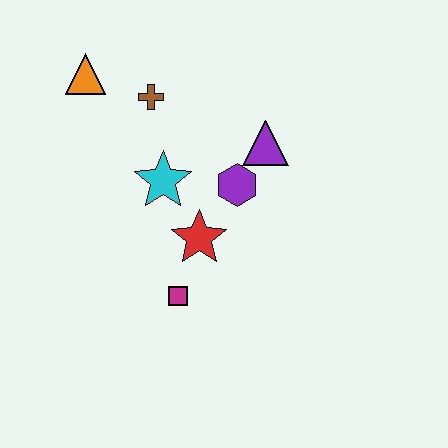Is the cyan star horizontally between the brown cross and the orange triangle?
No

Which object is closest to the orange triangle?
The brown cross is closest to the orange triangle.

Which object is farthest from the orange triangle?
The magenta square is farthest from the orange triangle.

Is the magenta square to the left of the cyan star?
No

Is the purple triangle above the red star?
Yes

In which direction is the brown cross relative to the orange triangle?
The brown cross is to the right of the orange triangle.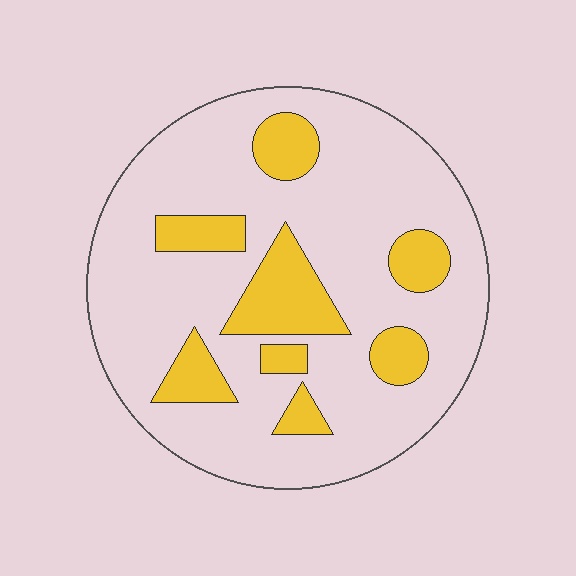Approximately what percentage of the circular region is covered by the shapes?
Approximately 20%.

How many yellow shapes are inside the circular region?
8.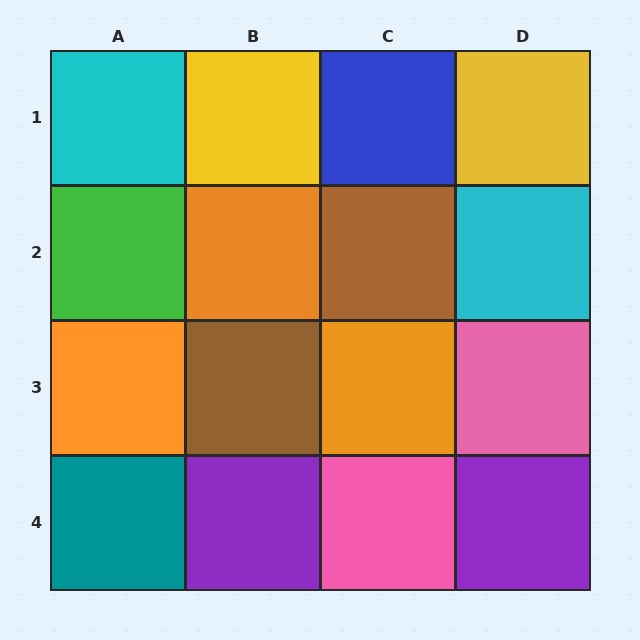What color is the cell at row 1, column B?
Yellow.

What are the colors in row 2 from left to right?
Green, orange, brown, cyan.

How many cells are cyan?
2 cells are cyan.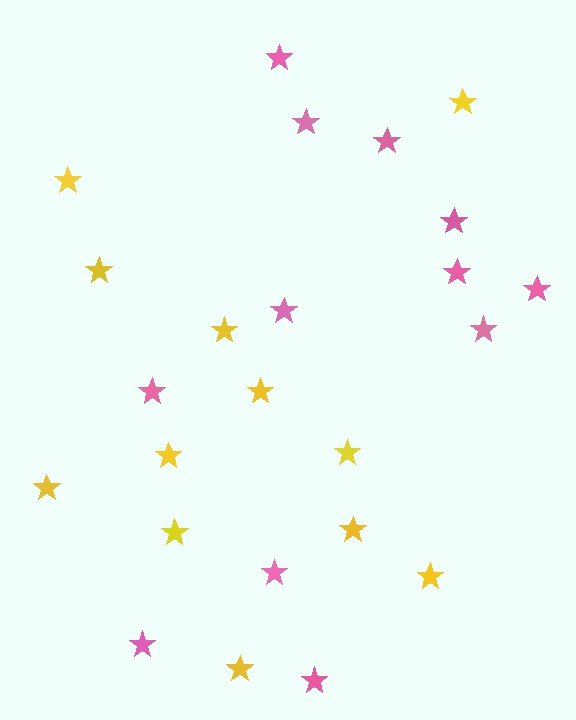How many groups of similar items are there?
There are 2 groups: one group of pink stars (12) and one group of yellow stars (12).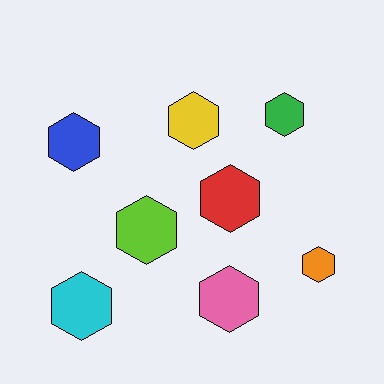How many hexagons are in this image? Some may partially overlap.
There are 8 hexagons.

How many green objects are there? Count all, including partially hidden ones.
There is 1 green object.